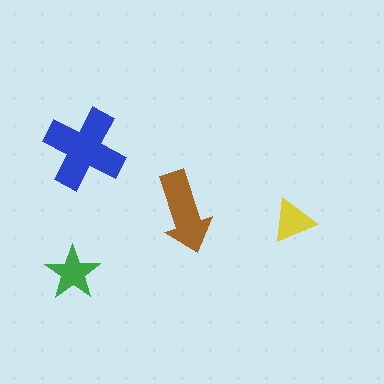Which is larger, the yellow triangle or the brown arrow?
The brown arrow.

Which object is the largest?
The blue cross.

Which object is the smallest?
The yellow triangle.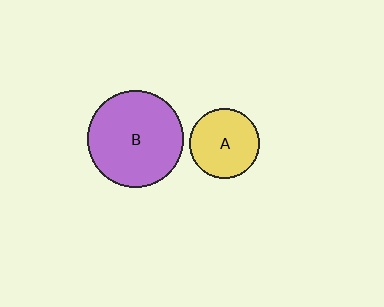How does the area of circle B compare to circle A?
Approximately 1.9 times.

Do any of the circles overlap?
No, none of the circles overlap.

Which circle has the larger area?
Circle B (purple).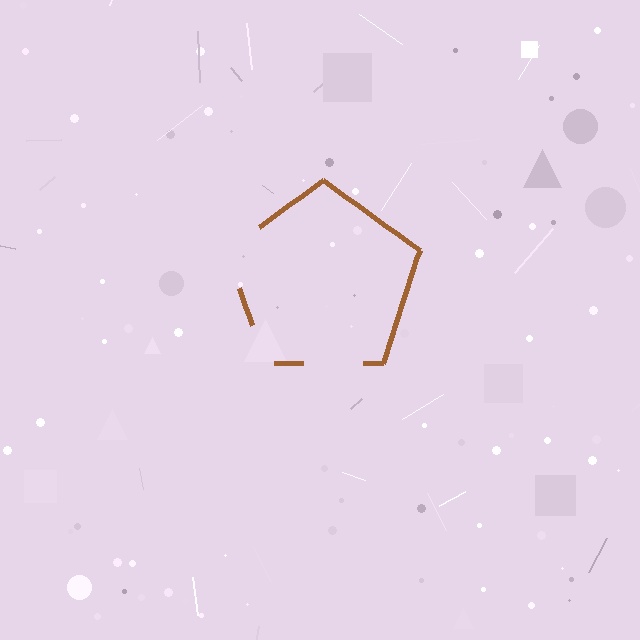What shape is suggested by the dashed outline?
The dashed outline suggests a pentagon.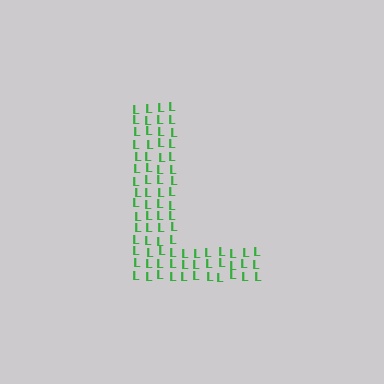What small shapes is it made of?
It is made of small letter L's.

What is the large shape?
The large shape is the letter L.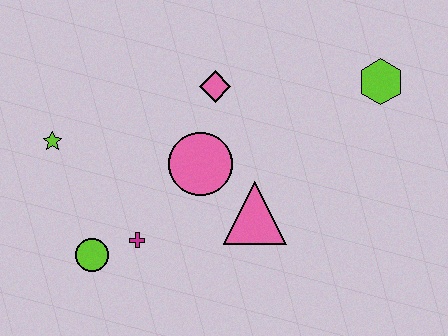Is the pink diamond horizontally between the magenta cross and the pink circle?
No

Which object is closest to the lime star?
The lime circle is closest to the lime star.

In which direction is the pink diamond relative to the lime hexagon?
The pink diamond is to the left of the lime hexagon.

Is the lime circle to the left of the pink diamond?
Yes